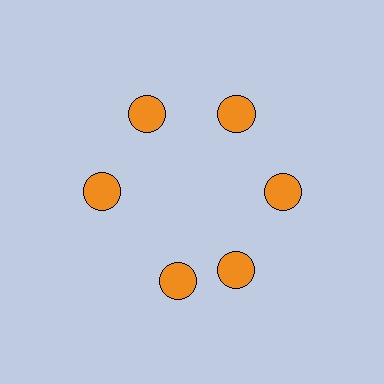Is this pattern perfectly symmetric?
No. The 6 orange circles are arranged in a ring, but one element near the 7 o'clock position is rotated out of alignment along the ring, breaking the 6-fold rotational symmetry.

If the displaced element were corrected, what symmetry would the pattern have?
It would have 6-fold rotational symmetry — the pattern would map onto itself every 60 degrees.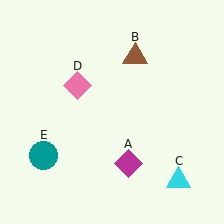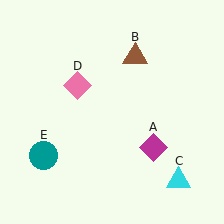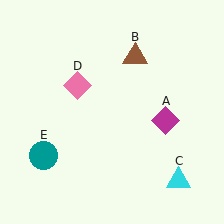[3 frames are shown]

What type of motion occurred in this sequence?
The magenta diamond (object A) rotated counterclockwise around the center of the scene.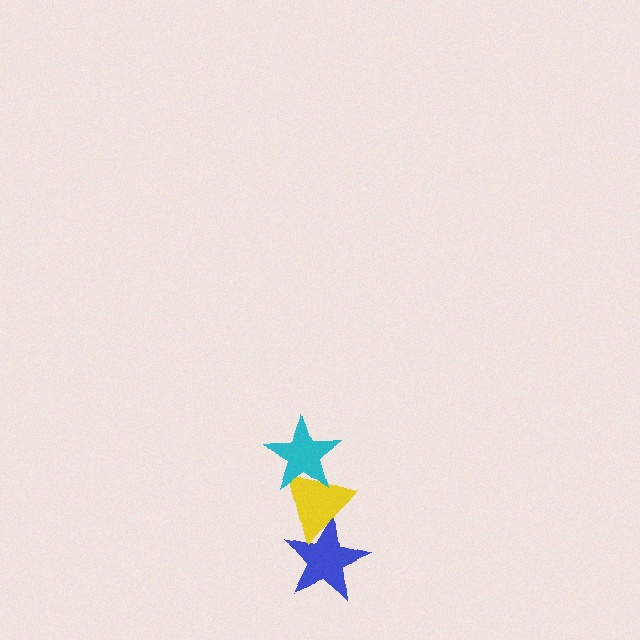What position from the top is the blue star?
The blue star is 3rd from the top.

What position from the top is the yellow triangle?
The yellow triangle is 2nd from the top.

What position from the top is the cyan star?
The cyan star is 1st from the top.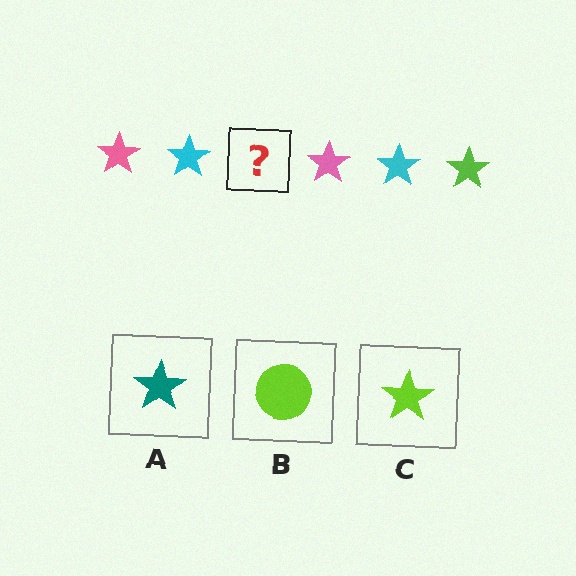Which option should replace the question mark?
Option C.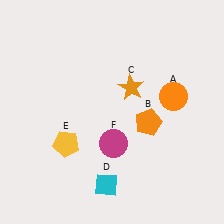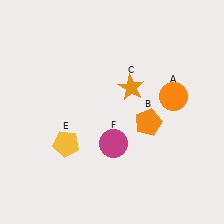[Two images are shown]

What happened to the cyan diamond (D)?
The cyan diamond (D) was removed in Image 2. It was in the bottom-left area of Image 1.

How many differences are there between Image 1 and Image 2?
There is 1 difference between the two images.